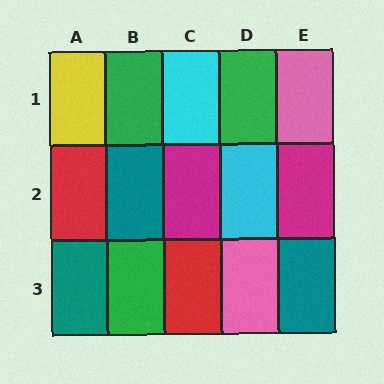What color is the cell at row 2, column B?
Teal.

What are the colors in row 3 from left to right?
Teal, green, red, pink, teal.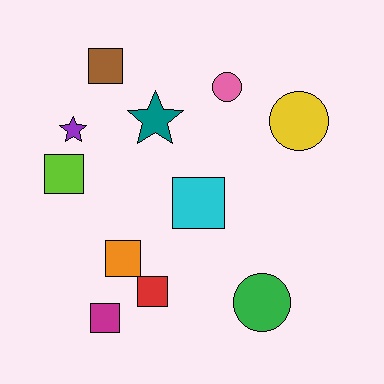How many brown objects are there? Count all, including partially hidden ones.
There is 1 brown object.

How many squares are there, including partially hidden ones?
There are 6 squares.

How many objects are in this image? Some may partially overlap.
There are 11 objects.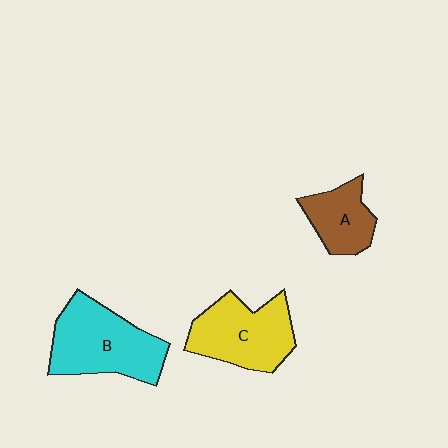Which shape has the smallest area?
Shape A (brown).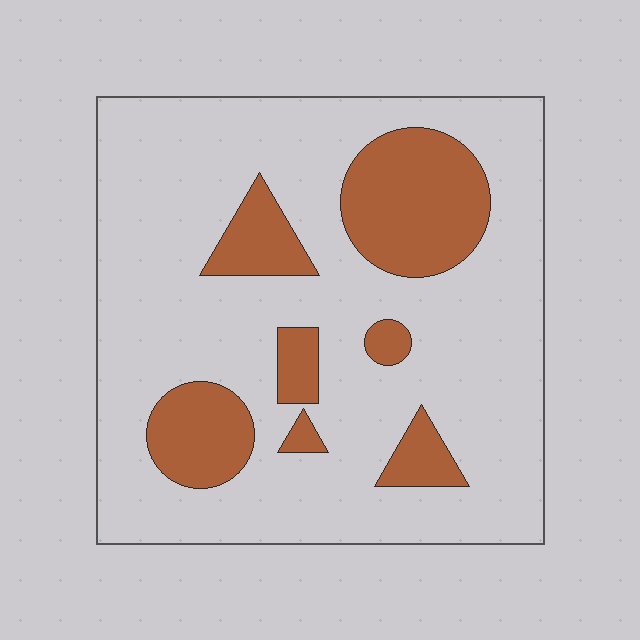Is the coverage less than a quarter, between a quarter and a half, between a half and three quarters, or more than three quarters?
Less than a quarter.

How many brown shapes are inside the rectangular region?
7.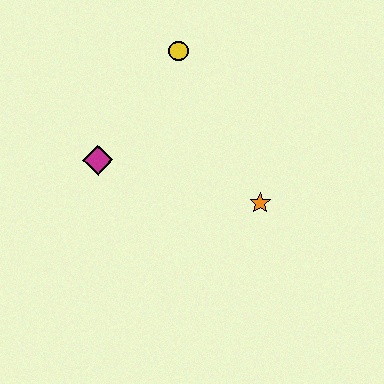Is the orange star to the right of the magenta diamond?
Yes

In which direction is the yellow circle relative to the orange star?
The yellow circle is above the orange star.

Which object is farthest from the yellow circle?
The orange star is farthest from the yellow circle.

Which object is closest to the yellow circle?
The magenta diamond is closest to the yellow circle.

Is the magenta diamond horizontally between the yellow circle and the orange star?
No